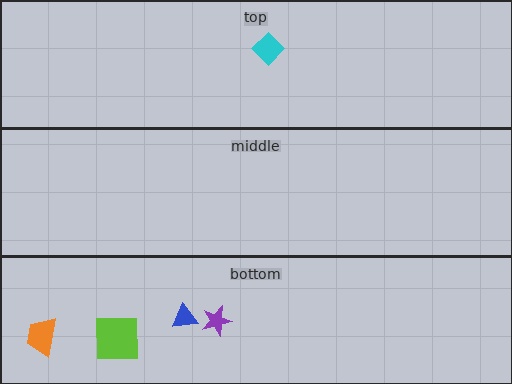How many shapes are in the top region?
1.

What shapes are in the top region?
The cyan diamond.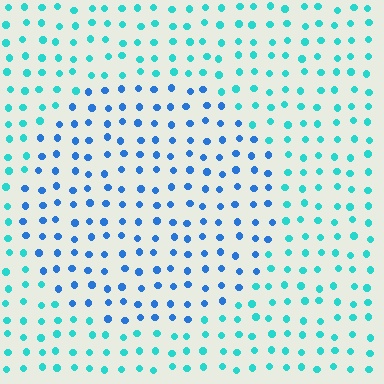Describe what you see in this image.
The image is filled with small cyan elements in a uniform arrangement. A circle-shaped region is visible where the elements are tinted to a slightly different hue, forming a subtle color boundary.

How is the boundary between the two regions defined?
The boundary is defined purely by a slight shift in hue (about 37 degrees). Spacing, size, and orientation are identical on both sides.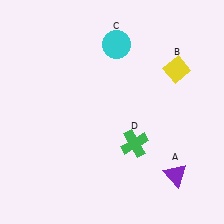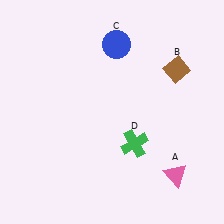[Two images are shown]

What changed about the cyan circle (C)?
In Image 1, C is cyan. In Image 2, it changed to blue.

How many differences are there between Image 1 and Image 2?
There are 3 differences between the two images.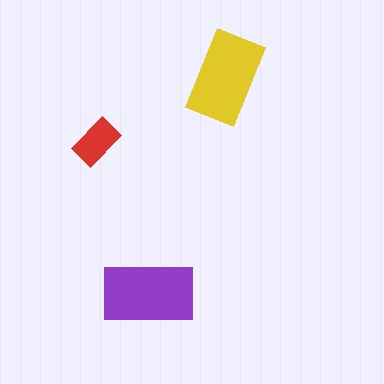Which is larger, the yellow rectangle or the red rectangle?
The yellow one.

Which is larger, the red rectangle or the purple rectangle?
The purple one.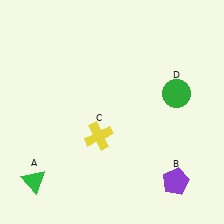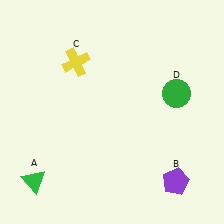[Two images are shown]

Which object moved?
The yellow cross (C) moved up.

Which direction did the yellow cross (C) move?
The yellow cross (C) moved up.